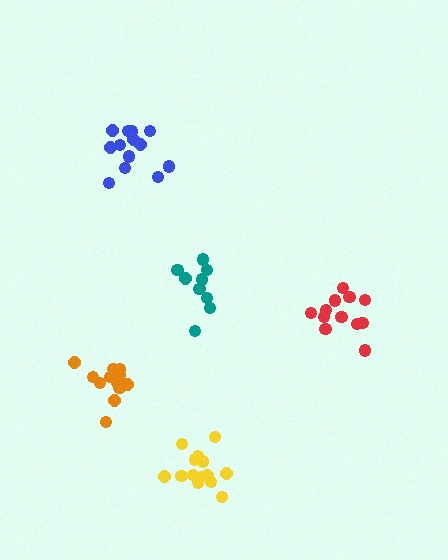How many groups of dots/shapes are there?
There are 5 groups.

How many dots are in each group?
Group 1: 15 dots, Group 2: 14 dots, Group 3: 9 dots, Group 4: 13 dots, Group 5: 13 dots (64 total).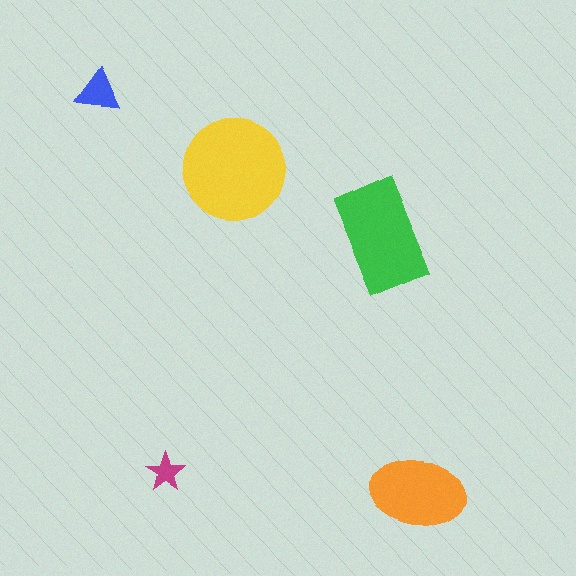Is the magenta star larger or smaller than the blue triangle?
Smaller.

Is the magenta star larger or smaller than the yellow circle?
Smaller.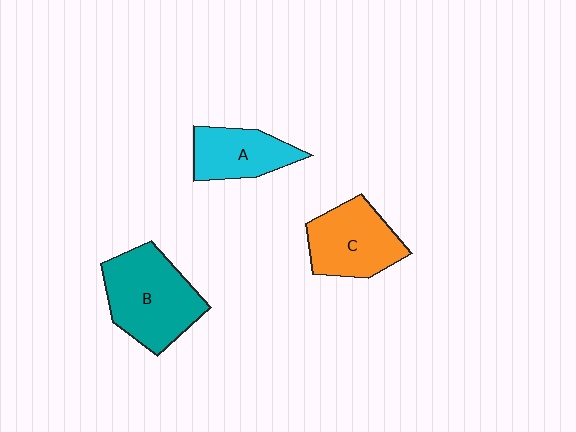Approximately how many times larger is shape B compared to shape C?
Approximately 1.3 times.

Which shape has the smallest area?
Shape A (cyan).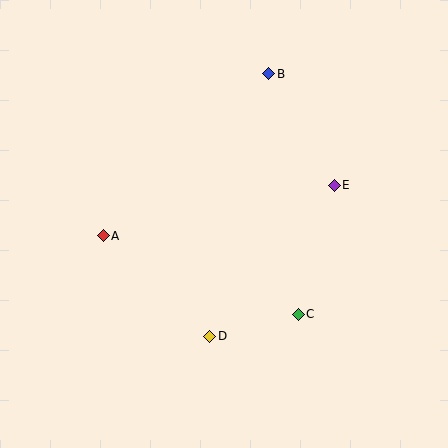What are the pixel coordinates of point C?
Point C is at (298, 314).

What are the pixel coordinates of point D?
Point D is at (210, 336).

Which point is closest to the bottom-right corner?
Point C is closest to the bottom-right corner.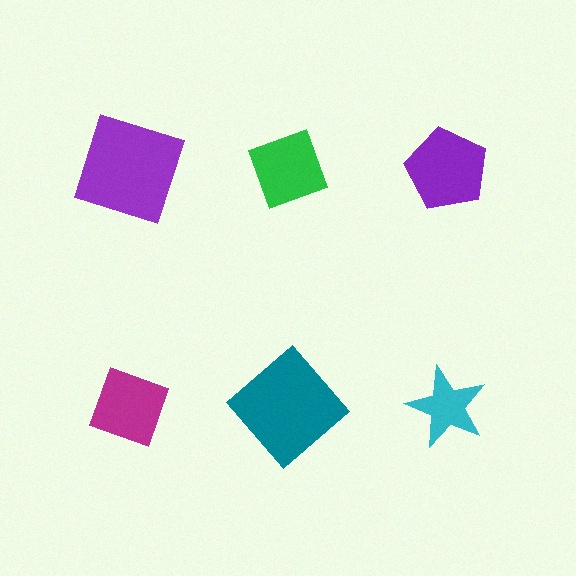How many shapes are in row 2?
3 shapes.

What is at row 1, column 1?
A purple square.